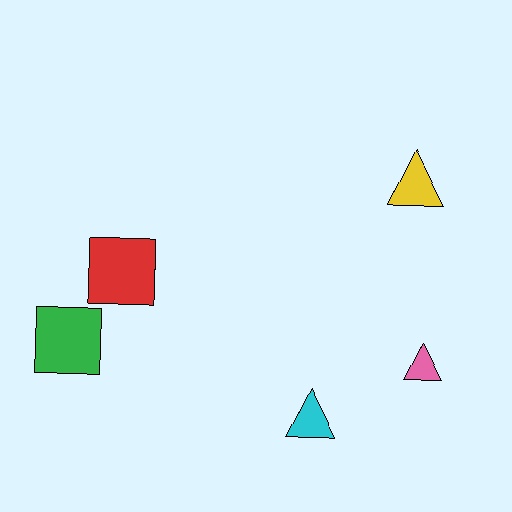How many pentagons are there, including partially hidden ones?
There are no pentagons.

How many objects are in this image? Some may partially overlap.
There are 5 objects.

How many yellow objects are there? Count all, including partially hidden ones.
There is 1 yellow object.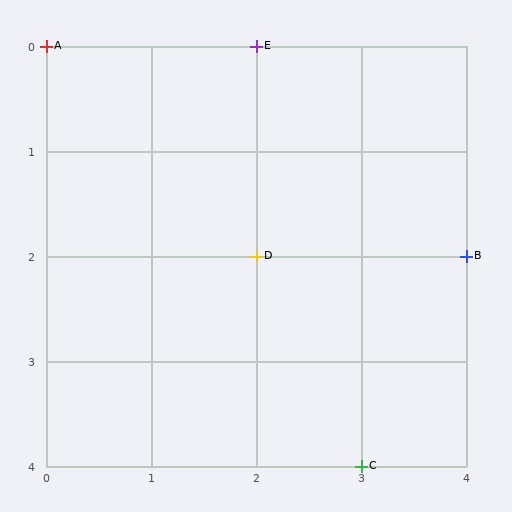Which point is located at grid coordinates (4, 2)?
Point B is at (4, 2).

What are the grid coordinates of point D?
Point D is at grid coordinates (2, 2).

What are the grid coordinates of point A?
Point A is at grid coordinates (0, 0).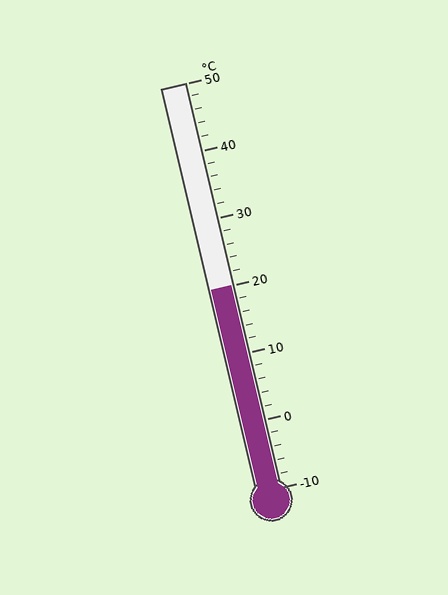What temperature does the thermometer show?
The thermometer shows approximately 20°C.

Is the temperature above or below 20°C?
The temperature is at 20°C.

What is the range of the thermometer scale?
The thermometer scale ranges from -10°C to 50°C.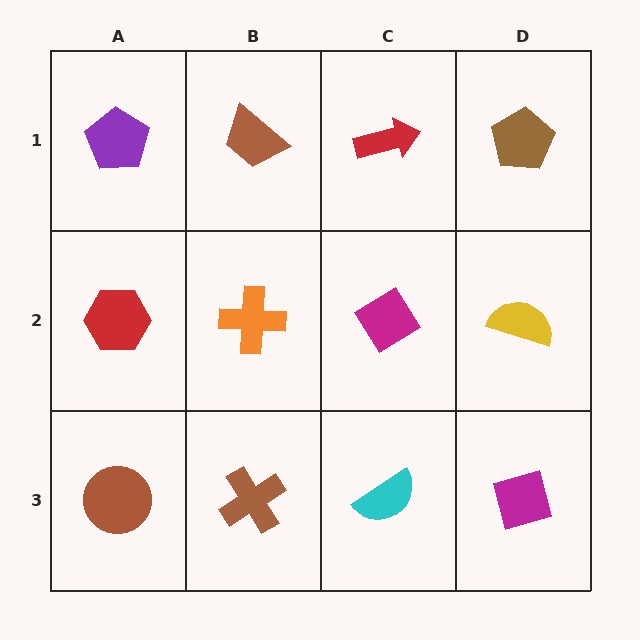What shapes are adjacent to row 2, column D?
A brown pentagon (row 1, column D), a magenta diamond (row 3, column D), a magenta diamond (row 2, column C).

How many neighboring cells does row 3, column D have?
2.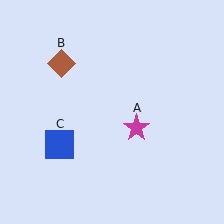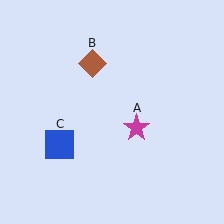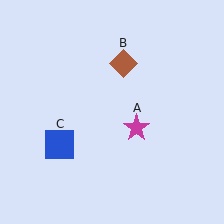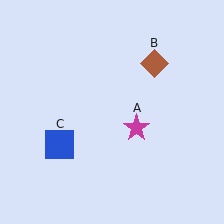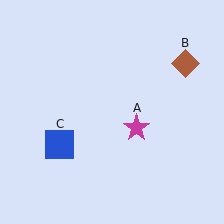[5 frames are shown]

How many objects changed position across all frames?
1 object changed position: brown diamond (object B).